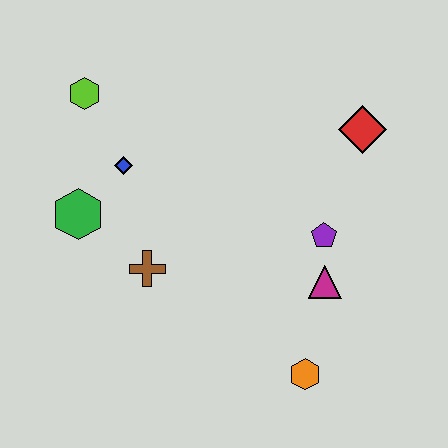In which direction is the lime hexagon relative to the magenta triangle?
The lime hexagon is to the left of the magenta triangle.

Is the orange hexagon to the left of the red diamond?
Yes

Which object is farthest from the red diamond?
The green hexagon is farthest from the red diamond.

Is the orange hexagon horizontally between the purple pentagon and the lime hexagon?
Yes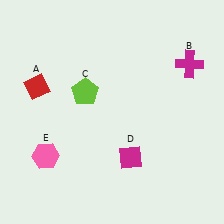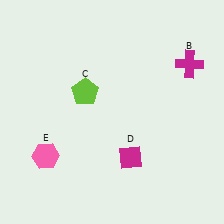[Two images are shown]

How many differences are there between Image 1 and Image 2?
There is 1 difference between the two images.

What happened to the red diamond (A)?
The red diamond (A) was removed in Image 2. It was in the top-left area of Image 1.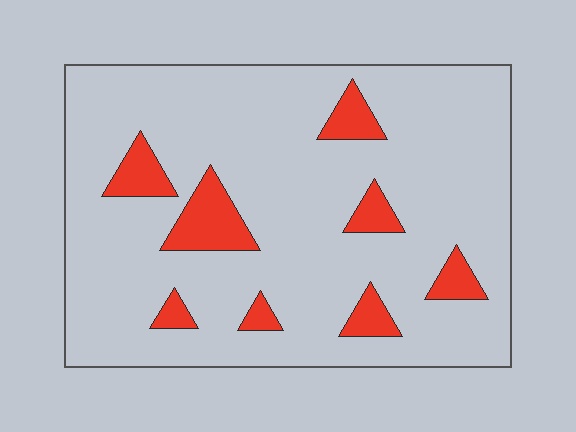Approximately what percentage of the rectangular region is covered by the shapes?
Approximately 10%.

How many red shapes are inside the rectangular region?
8.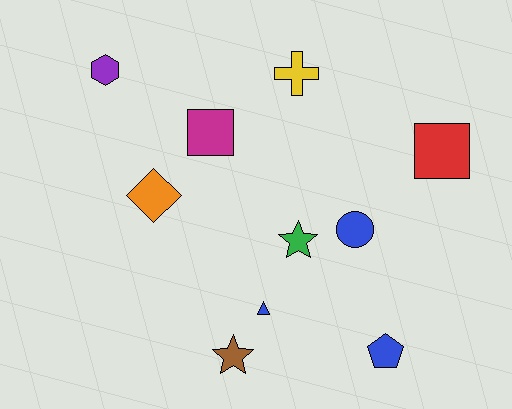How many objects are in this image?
There are 10 objects.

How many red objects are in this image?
There is 1 red object.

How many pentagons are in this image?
There is 1 pentagon.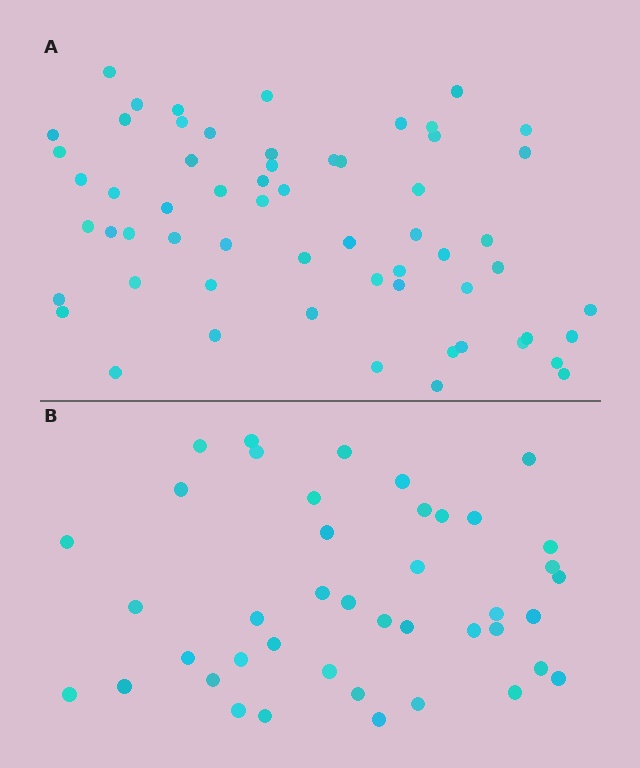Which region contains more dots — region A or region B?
Region A (the top region) has more dots.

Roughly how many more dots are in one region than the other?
Region A has approximately 20 more dots than region B.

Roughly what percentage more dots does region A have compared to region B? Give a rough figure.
About 45% more.